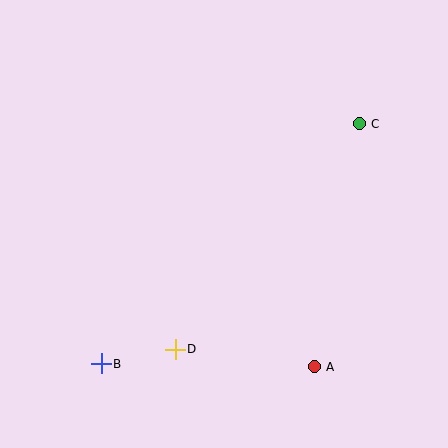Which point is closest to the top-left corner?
Point B is closest to the top-left corner.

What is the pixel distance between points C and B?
The distance between C and B is 352 pixels.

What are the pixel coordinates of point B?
Point B is at (101, 364).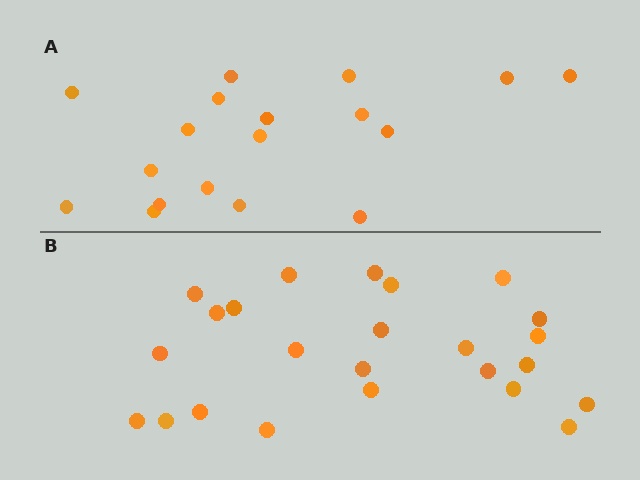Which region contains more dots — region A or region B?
Region B (the bottom region) has more dots.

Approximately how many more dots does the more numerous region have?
Region B has about 6 more dots than region A.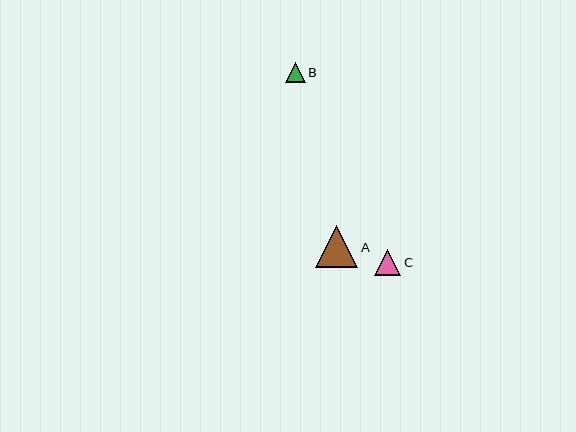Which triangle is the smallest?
Triangle B is the smallest with a size of approximately 20 pixels.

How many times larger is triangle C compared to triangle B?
Triangle C is approximately 1.3 times the size of triangle B.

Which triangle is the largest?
Triangle A is the largest with a size of approximately 42 pixels.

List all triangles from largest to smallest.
From largest to smallest: A, C, B.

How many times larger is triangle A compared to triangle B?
Triangle A is approximately 2.1 times the size of triangle B.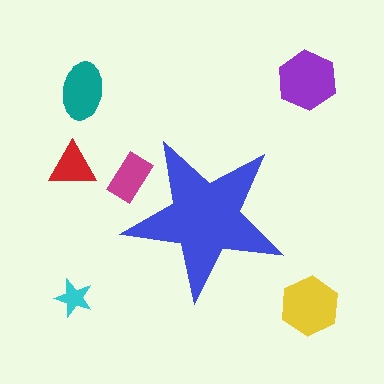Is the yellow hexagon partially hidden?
No, the yellow hexagon is fully visible.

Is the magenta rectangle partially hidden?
Yes, the magenta rectangle is partially hidden behind the blue star.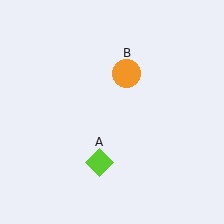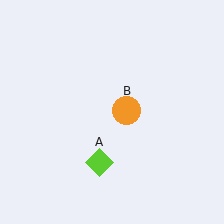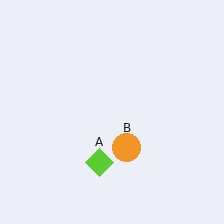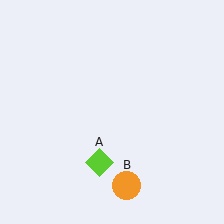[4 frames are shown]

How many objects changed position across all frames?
1 object changed position: orange circle (object B).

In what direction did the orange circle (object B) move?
The orange circle (object B) moved down.